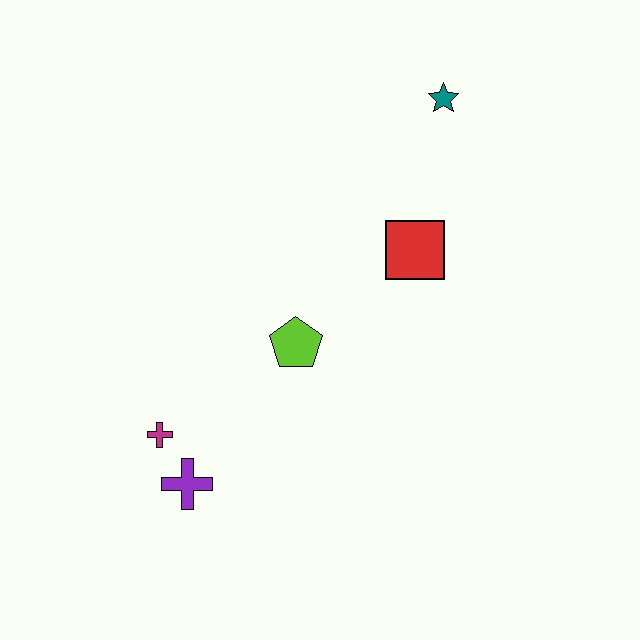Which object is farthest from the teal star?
The purple cross is farthest from the teal star.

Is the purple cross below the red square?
Yes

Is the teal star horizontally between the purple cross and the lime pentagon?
No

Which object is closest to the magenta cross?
The purple cross is closest to the magenta cross.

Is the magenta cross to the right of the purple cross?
No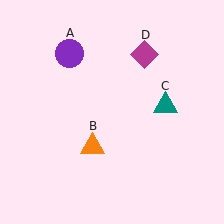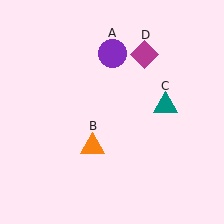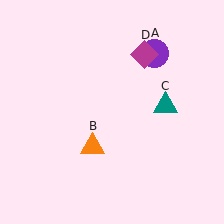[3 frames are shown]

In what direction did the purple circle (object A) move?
The purple circle (object A) moved right.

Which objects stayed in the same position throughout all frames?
Orange triangle (object B) and teal triangle (object C) and magenta diamond (object D) remained stationary.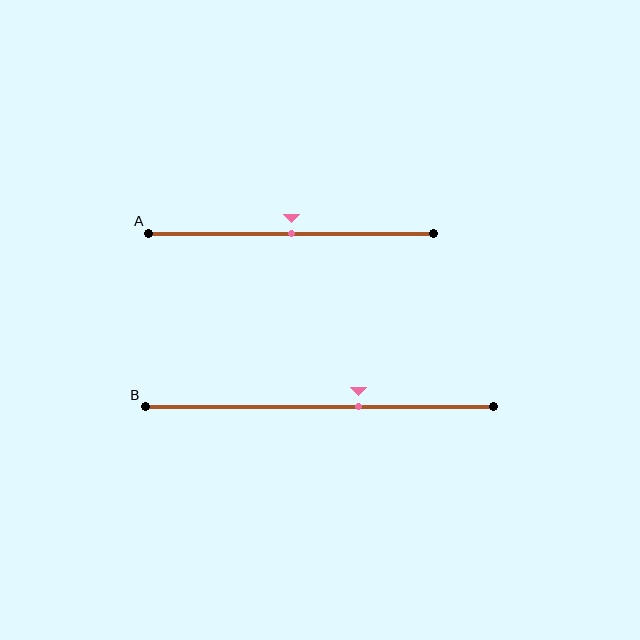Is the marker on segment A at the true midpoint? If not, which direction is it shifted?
Yes, the marker on segment A is at the true midpoint.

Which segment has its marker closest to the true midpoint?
Segment A has its marker closest to the true midpoint.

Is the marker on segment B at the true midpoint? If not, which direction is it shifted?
No, the marker on segment B is shifted to the right by about 11% of the segment length.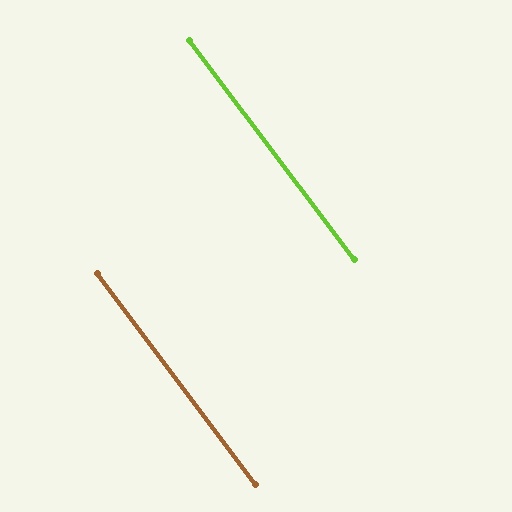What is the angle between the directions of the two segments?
Approximately 0 degrees.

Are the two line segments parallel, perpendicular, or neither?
Parallel — their directions differ by only 0.1°.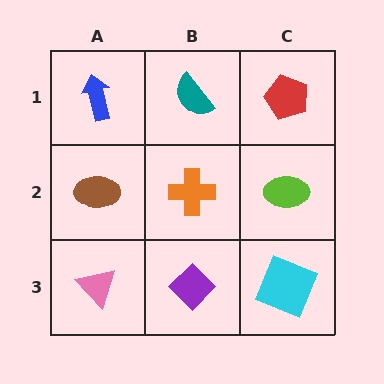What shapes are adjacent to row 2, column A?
A blue arrow (row 1, column A), a pink triangle (row 3, column A), an orange cross (row 2, column B).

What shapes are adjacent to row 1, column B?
An orange cross (row 2, column B), a blue arrow (row 1, column A), a red pentagon (row 1, column C).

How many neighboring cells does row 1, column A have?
2.